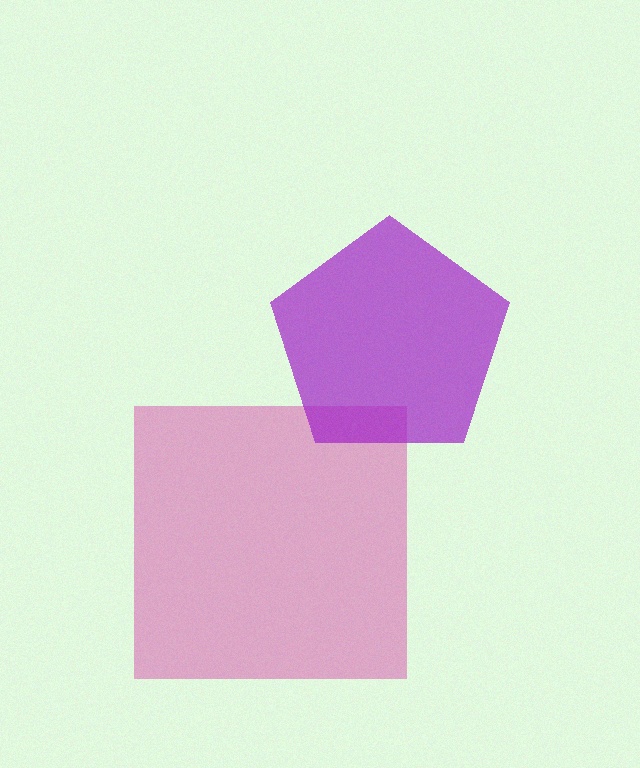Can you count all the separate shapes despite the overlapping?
Yes, there are 2 separate shapes.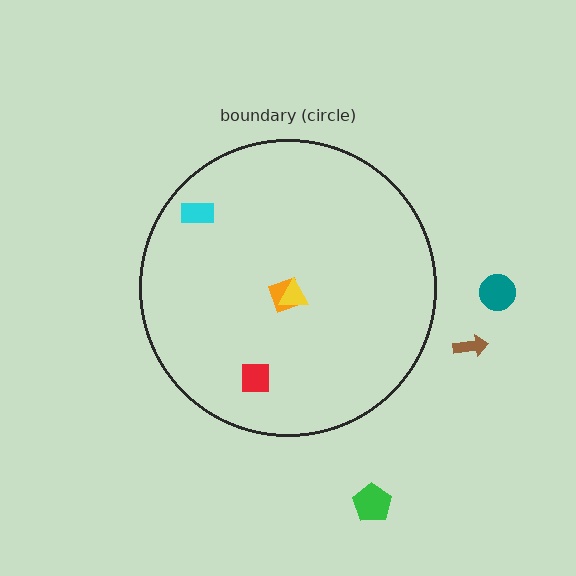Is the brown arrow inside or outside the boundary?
Outside.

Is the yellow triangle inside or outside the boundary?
Inside.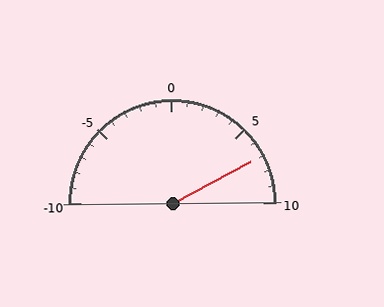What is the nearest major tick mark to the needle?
The nearest major tick mark is 5.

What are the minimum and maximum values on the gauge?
The gauge ranges from -10 to 10.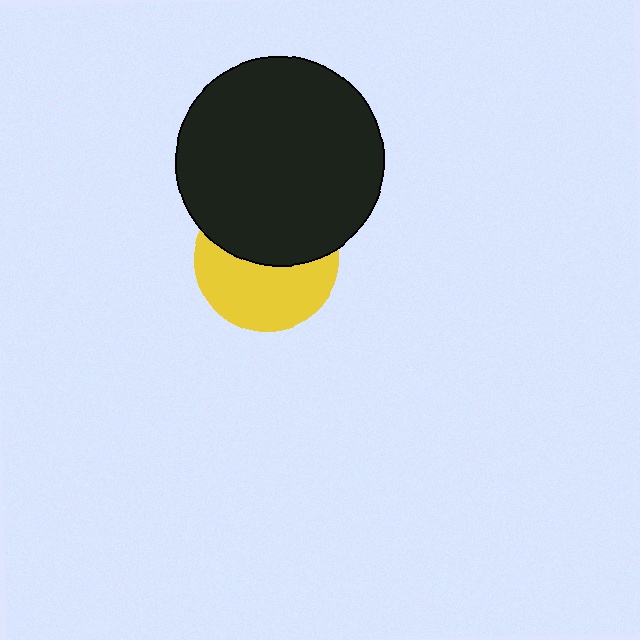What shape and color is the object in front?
The object in front is a black circle.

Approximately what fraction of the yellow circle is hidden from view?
Roughly 48% of the yellow circle is hidden behind the black circle.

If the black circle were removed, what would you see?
You would see the complete yellow circle.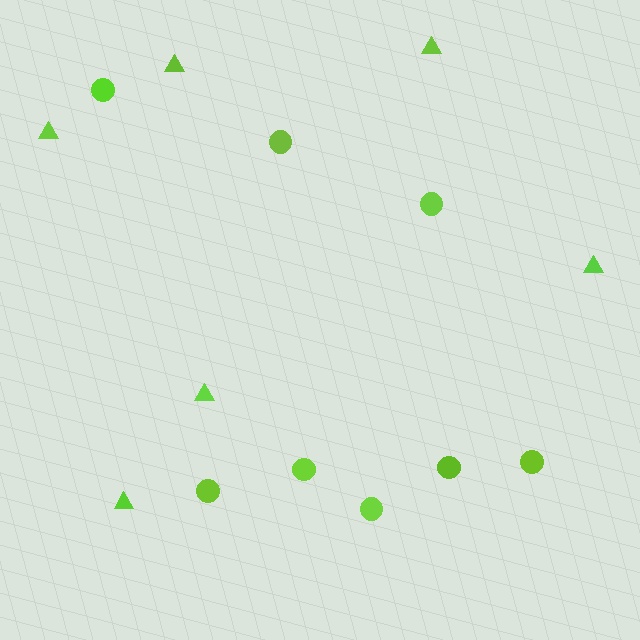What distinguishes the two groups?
There are 2 groups: one group of circles (8) and one group of triangles (6).